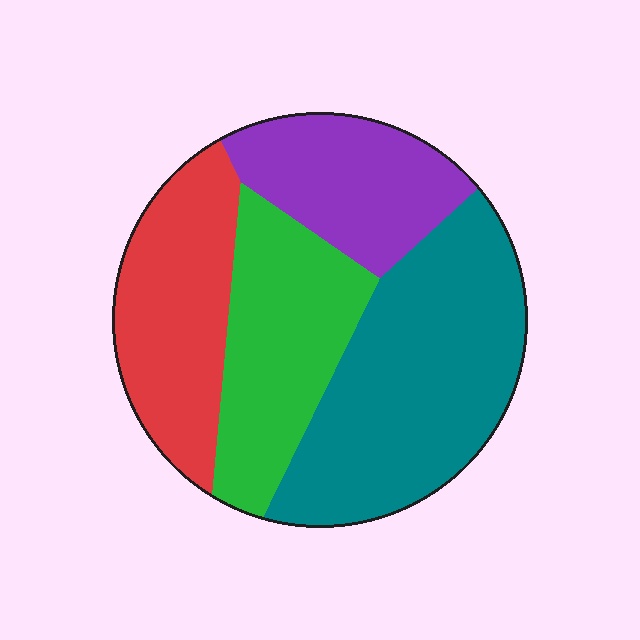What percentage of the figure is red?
Red covers roughly 20% of the figure.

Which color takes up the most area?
Teal, at roughly 35%.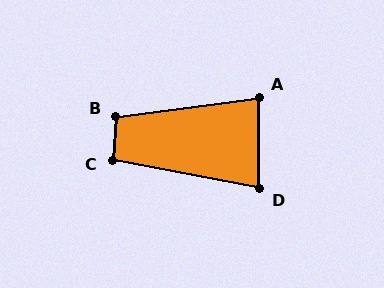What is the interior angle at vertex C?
Approximately 97 degrees (obtuse).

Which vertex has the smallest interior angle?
D, at approximately 79 degrees.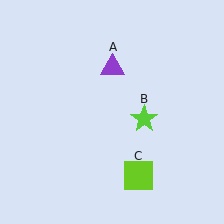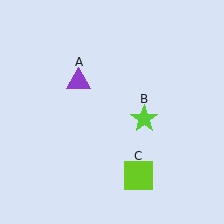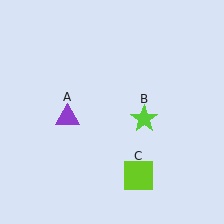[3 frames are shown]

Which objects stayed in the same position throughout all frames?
Lime star (object B) and lime square (object C) remained stationary.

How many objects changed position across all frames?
1 object changed position: purple triangle (object A).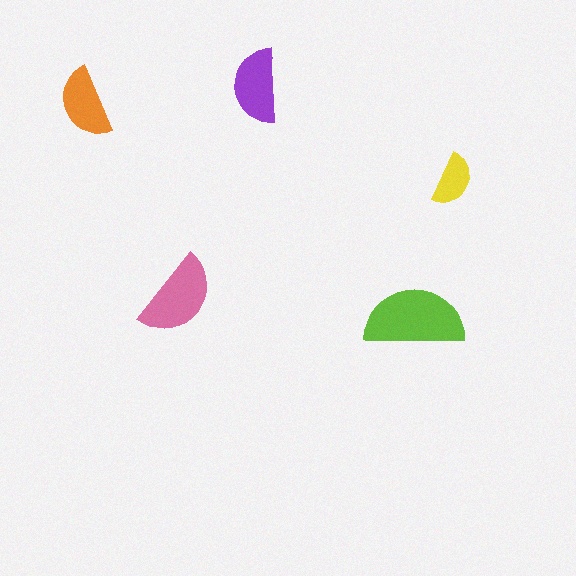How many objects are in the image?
There are 5 objects in the image.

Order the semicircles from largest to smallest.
the lime one, the pink one, the purple one, the orange one, the yellow one.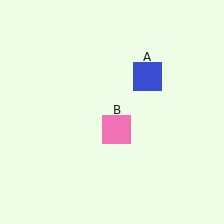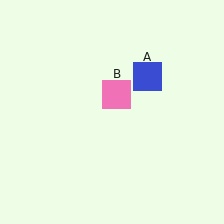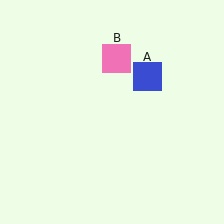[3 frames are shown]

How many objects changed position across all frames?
1 object changed position: pink square (object B).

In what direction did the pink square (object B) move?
The pink square (object B) moved up.